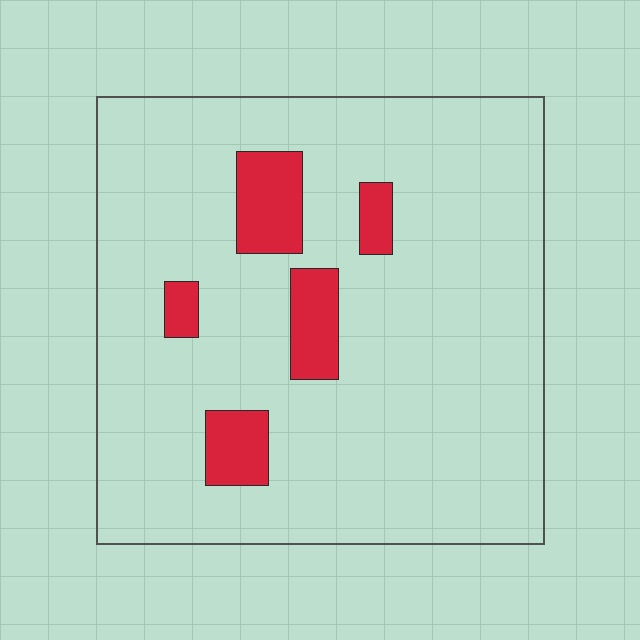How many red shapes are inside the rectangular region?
5.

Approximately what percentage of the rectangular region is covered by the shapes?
Approximately 10%.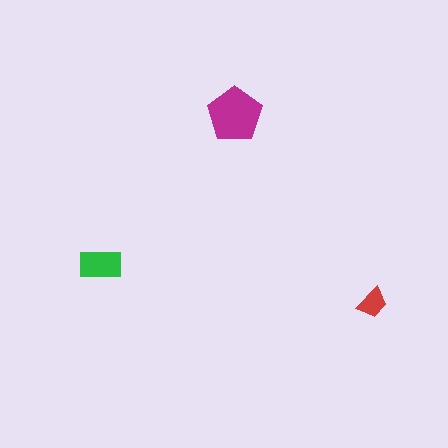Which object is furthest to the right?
The red trapezoid is rightmost.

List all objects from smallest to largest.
The red trapezoid, the green rectangle, the magenta pentagon.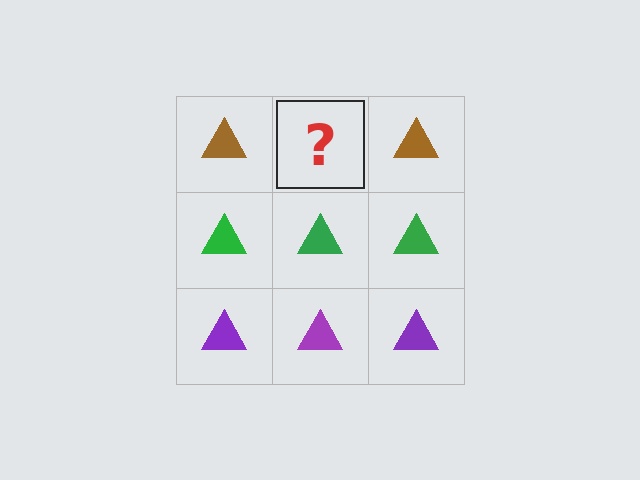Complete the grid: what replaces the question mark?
The question mark should be replaced with a brown triangle.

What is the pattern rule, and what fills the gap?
The rule is that each row has a consistent color. The gap should be filled with a brown triangle.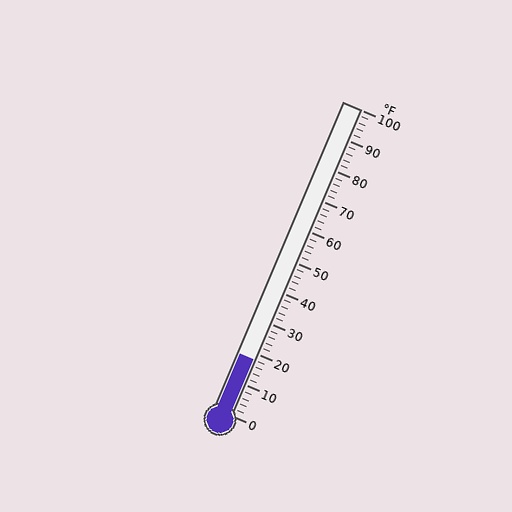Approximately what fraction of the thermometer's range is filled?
The thermometer is filled to approximately 20% of its range.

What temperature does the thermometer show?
The thermometer shows approximately 18°F.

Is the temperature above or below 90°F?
The temperature is below 90°F.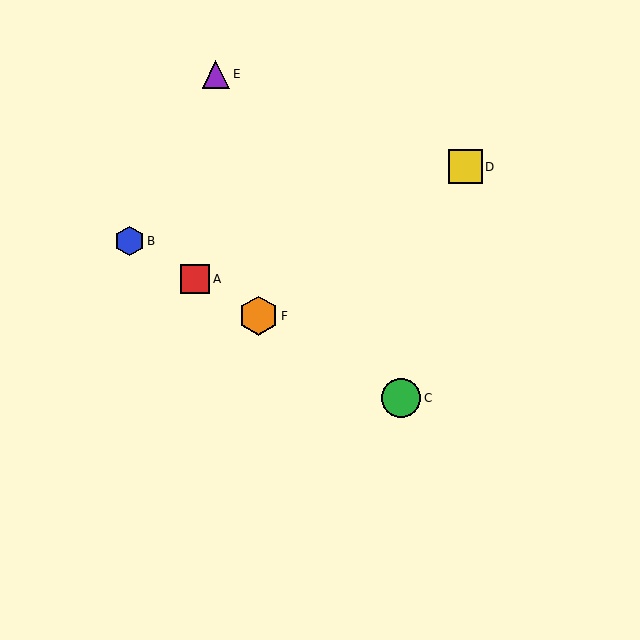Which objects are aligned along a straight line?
Objects A, B, C, F are aligned along a straight line.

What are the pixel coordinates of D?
Object D is at (465, 167).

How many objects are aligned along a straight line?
4 objects (A, B, C, F) are aligned along a straight line.